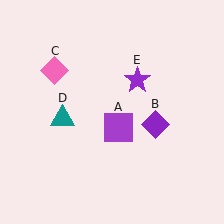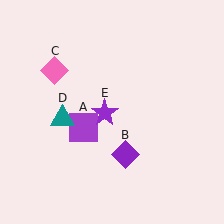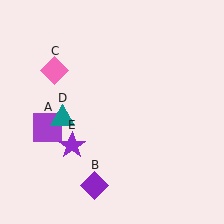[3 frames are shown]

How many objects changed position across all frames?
3 objects changed position: purple square (object A), purple diamond (object B), purple star (object E).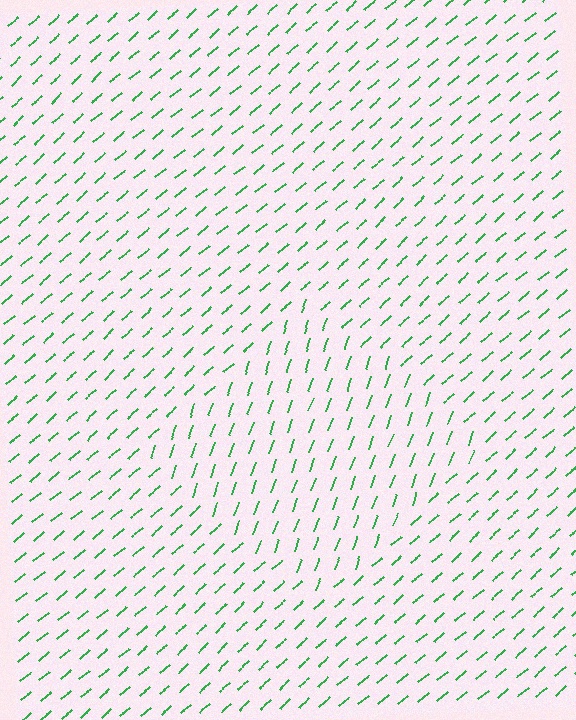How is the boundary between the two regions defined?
The boundary is defined purely by a change in line orientation (approximately 31 degrees difference). All lines are the same color and thickness.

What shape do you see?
I see a diamond.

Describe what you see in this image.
The image is filled with small green line segments. A diamond region in the image has lines oriented differently from the surrounding lines, creating a visible texture boundary.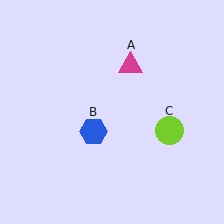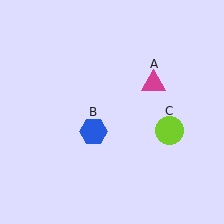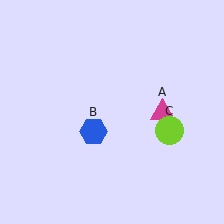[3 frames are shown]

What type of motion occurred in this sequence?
The magenta triangle (object A) rotated clockwise around the center of the scene.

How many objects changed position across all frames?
1 object changed position: magenta triangle (object A).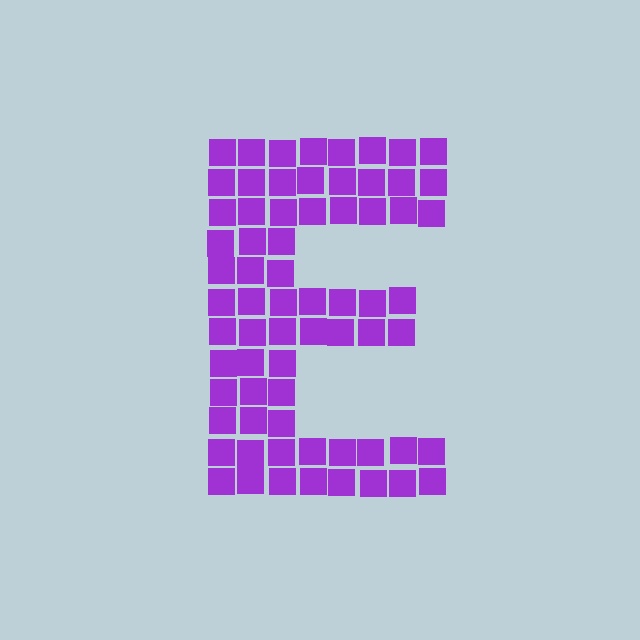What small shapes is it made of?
It is made of small squares.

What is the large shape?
The large shape is the letter E.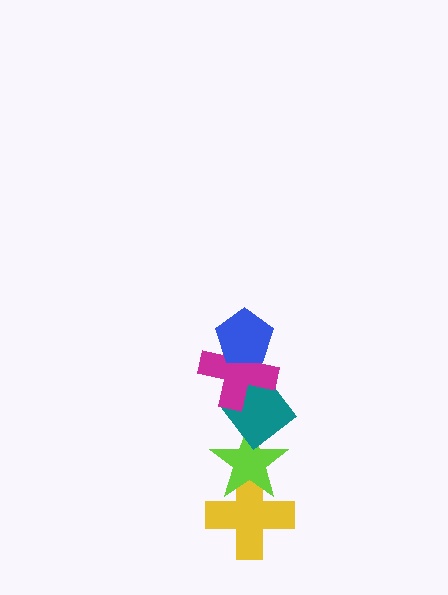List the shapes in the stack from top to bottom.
From top to bottom: the blue pentagon, the magenta cross, the teal diamond, the lime star, the yellow cross.